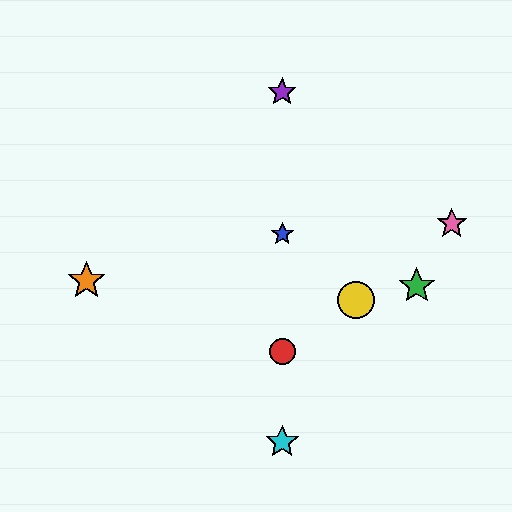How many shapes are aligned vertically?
4 shapes (the red circle, the blue star, the purple star, the cyan star) are aligned vertically.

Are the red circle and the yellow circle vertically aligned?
No, the red circle is at x≈282 and the yellow circle is at x≈356.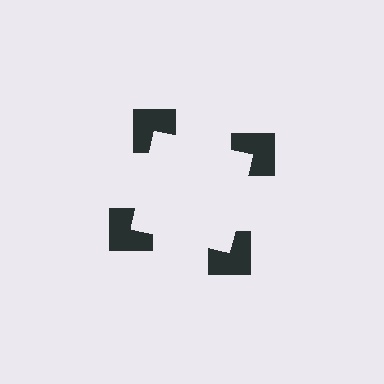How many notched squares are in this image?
There are 4 — one at each vertex of the illusory square.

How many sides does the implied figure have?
4 sides.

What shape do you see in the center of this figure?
An illusory square — its edges are inferred from the aligned wedge cuts in the notched squares, not physically drawn.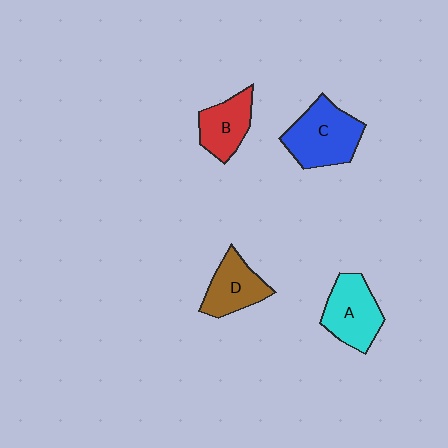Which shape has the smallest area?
Shape B (red).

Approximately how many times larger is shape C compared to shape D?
Approximately 1.4 times.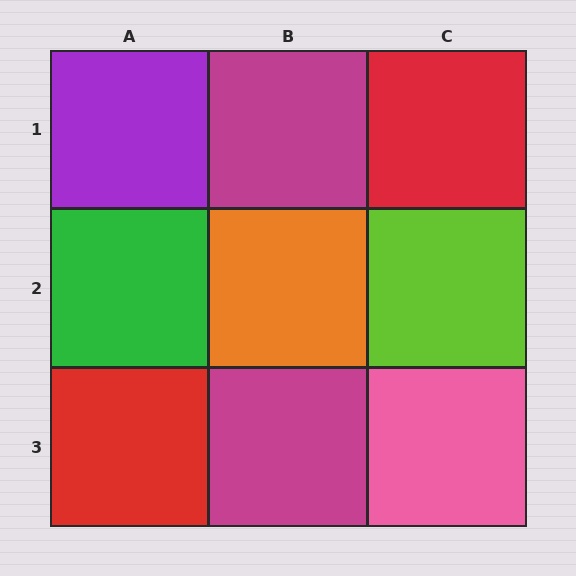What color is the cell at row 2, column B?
Orange.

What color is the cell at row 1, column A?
Purple.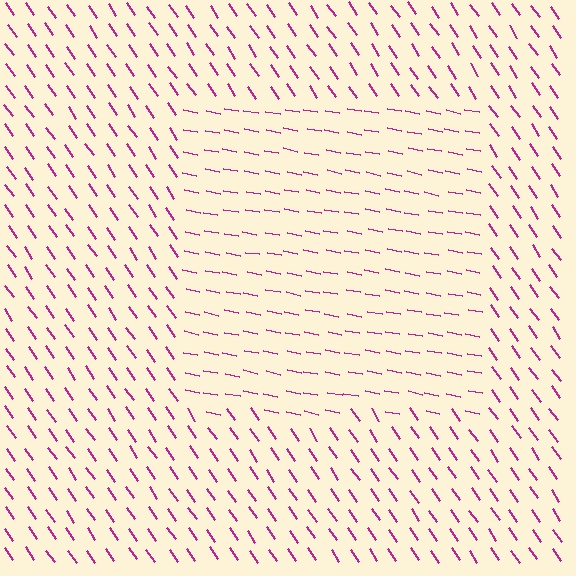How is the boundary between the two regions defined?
The boundary is defined purely by a change in line orientation (approximately 45 degrees difference). All lines are the same color and thickness.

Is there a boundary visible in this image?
Yes, there is a texture boundary formed by a change in line orientation.